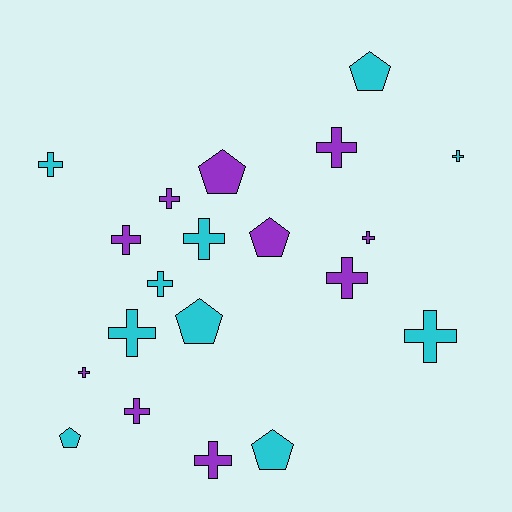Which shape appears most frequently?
Cross, with 14 objects.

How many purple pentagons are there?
There are 2 purple pentagons.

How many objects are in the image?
There are 20 objects.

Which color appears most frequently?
Cyan, with 10 objects.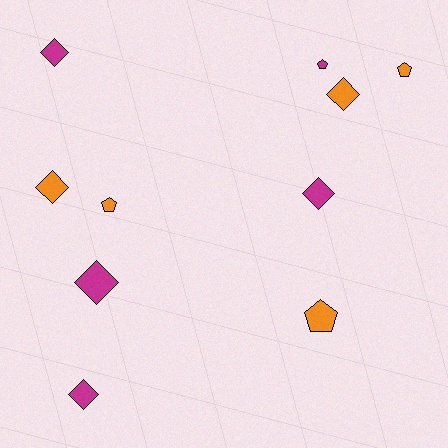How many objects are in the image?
There are 10 objects.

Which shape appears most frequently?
Diamond, with 6 objects.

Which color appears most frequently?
Magenta, with 5 objects.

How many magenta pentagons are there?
There is 1 magenta pentagon.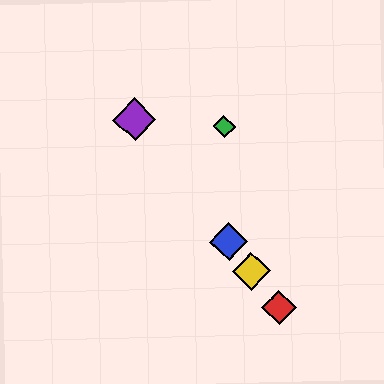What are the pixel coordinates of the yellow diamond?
The yellow diamond is at (251, 271).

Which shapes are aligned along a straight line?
The red diamond, the blue diamond, the yellow diamond, the purple diamond are aligned along a straight line.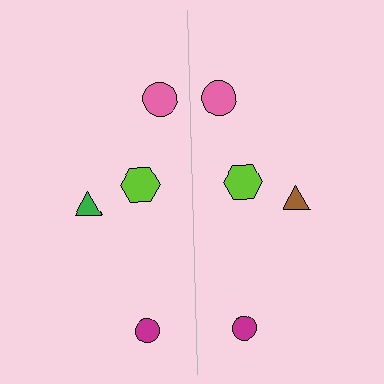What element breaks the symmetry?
The brown triangle on the right side breaks the symmetry — its mirror counterpart is green.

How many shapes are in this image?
There are 8 shapes in this image.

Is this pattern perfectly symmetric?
No, the pattern is not perfectly symmetric. The brown triangle on the right side breaks the symmetry — its mirror counterpart is green.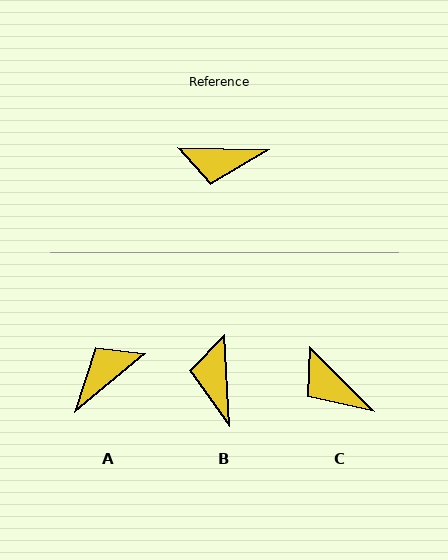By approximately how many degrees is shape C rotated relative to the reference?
Approximately 43 degrees clockwise.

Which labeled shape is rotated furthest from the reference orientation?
A, about 139 degrees away.